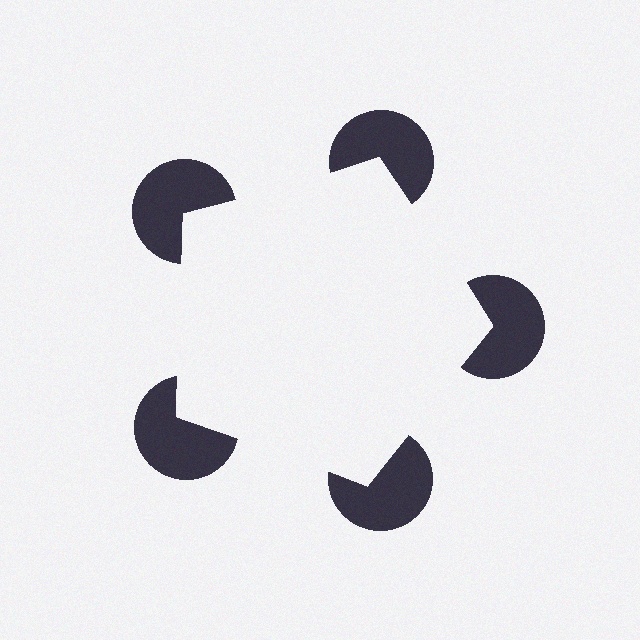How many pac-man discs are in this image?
There are 5 — one at each vertex of the illusory pentagon.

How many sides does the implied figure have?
5 sides.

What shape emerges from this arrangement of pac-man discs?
An illusory pentagon — its edges are inferred from the aligned wedge cuts in the pac-man discs, not physically drawn.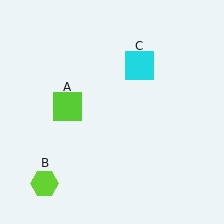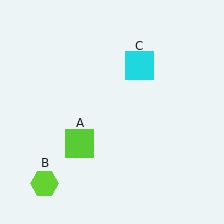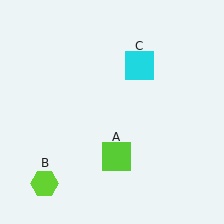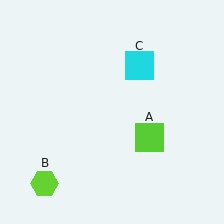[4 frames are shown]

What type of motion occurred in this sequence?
The lime square (object A) rotated counterclockwise around the center of the scene.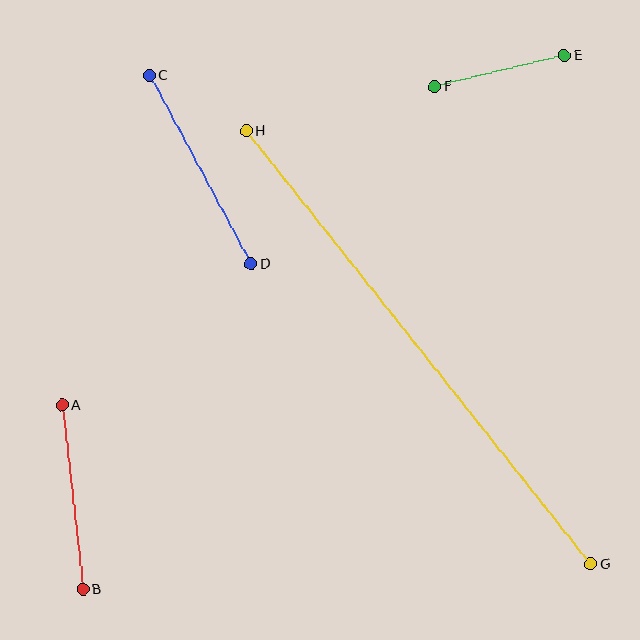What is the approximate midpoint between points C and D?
The midpoint is at approximately (200, 170) pixels.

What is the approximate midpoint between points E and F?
The midpoint is at approximately (499, 71) pixels.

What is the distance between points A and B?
The distance is approximately 185 pixels.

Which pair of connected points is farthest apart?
Points G and H are farthest apart.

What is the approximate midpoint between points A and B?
The midpoint is at approximately (73, 497) pixels.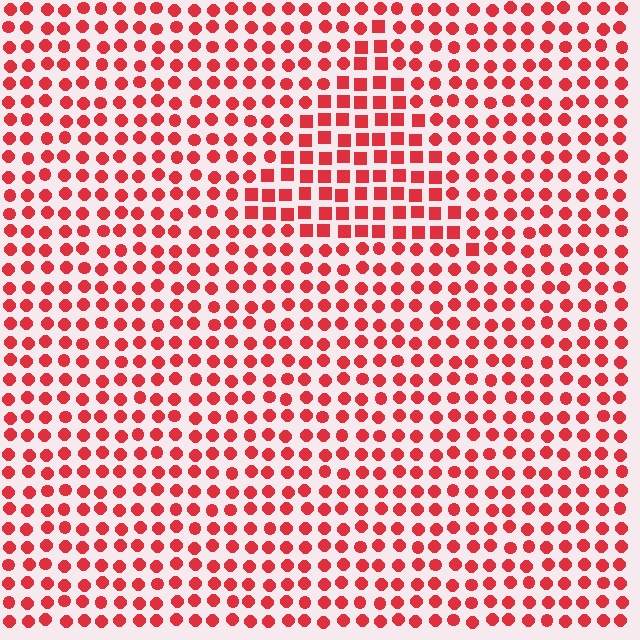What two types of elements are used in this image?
The image uses squares inside the triangle region and circles outside it.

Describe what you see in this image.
The image is filled with small red elements arranged in a uniform grid. A triangle-shaped region contains squares, while the surrounding area contains circles. The boundary is defined purely by the change in element shape.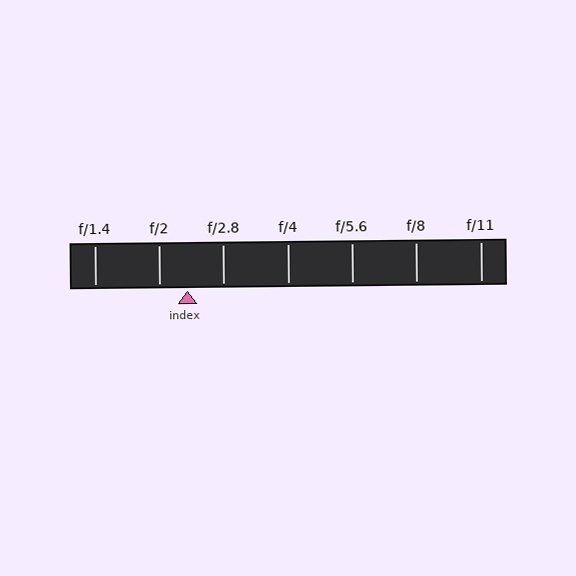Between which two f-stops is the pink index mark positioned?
The index mark is between f/2 and f/2.8.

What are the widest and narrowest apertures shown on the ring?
The widest aperture shown is f/1.4 and the narrowest is f/11.